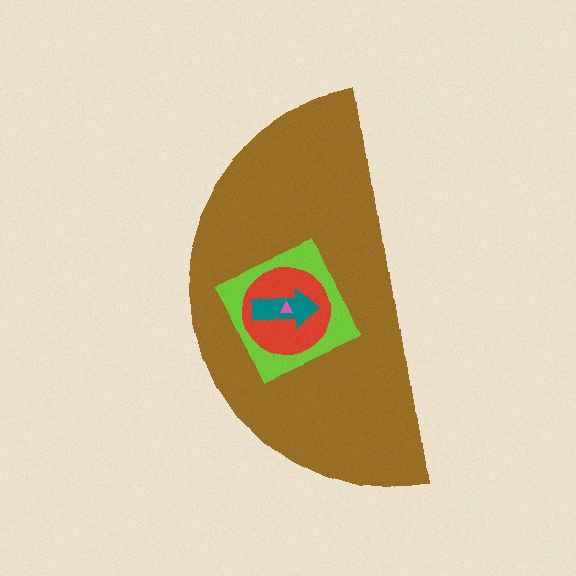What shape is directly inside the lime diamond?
The red circle.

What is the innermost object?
The pink triangle.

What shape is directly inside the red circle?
The teal arrow.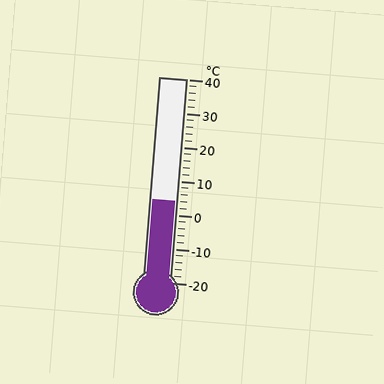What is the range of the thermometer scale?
The thermometer scale ranges from -20°C to 40°C.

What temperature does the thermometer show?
The thermometer shows approximately 4°C.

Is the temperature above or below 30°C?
The temperature is below 30°C.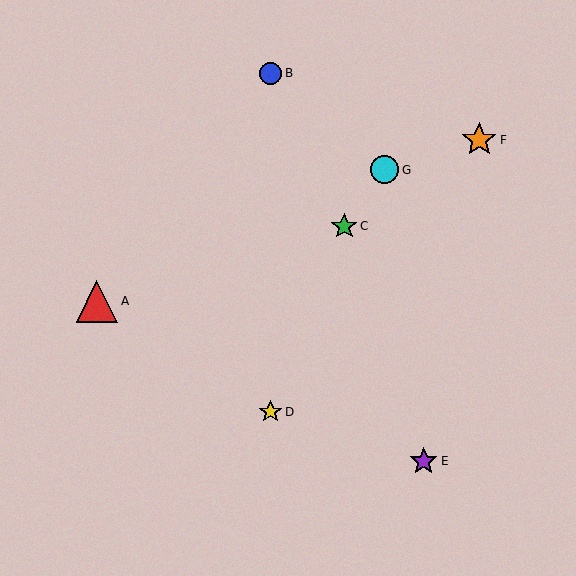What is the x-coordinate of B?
Object B is at x≈271.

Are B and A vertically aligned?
No, B is at x≈271 and A is at x≈97.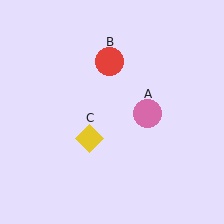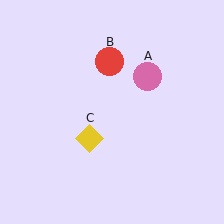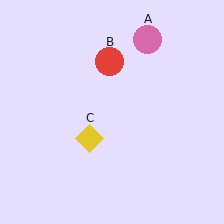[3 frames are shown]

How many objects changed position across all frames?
1 object changed position: pink circle (object A).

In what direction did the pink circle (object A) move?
The pink circle (object A) moved up.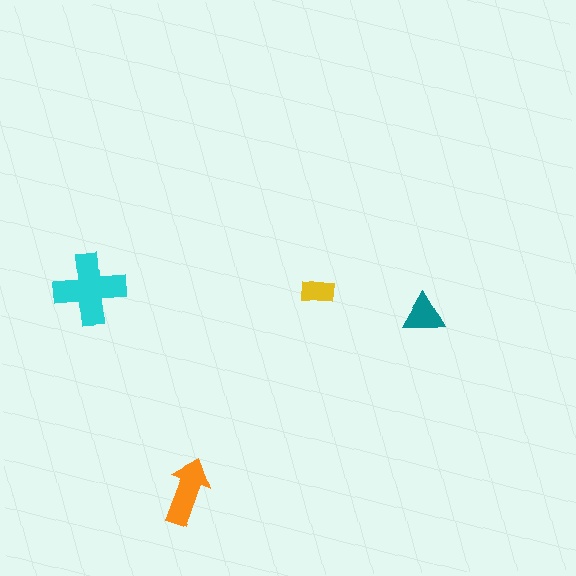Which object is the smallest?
The yellow rectangle.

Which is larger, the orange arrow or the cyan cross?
The cyan cross.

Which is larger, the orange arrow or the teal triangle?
The orange arrow.